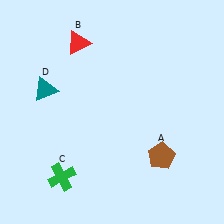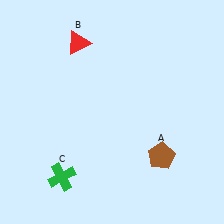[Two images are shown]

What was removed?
The teal triangle (D) was removed in Image 2.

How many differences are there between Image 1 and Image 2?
There is 1 difference between the two images.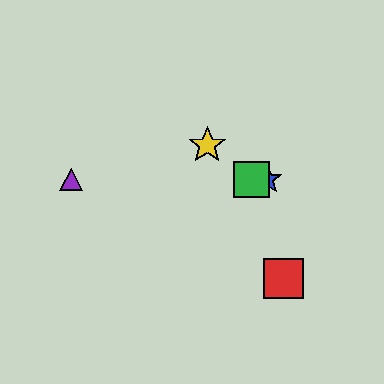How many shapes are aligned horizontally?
3 shapes (the blue star, the green square, the purple triangle) are aligned horizontally.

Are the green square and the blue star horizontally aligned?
Yes, both are at y≈180.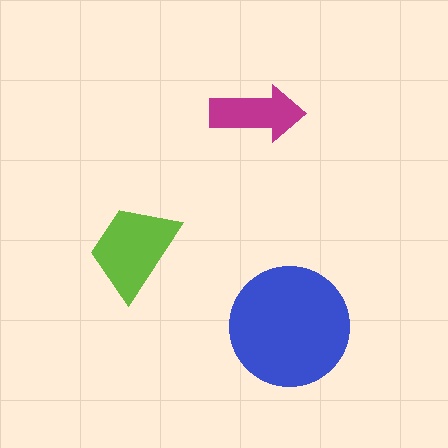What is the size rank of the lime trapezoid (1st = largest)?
2nd.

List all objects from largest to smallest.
The blue circle, the lime trapezoid, the magenta arrow.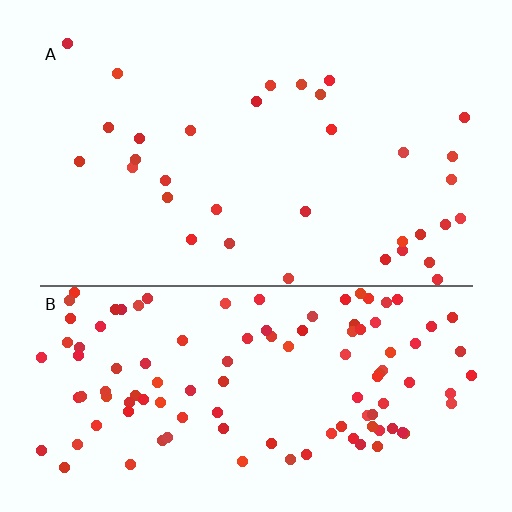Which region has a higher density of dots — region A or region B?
B (the bottom).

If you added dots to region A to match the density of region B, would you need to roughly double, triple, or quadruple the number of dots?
Approximately triple.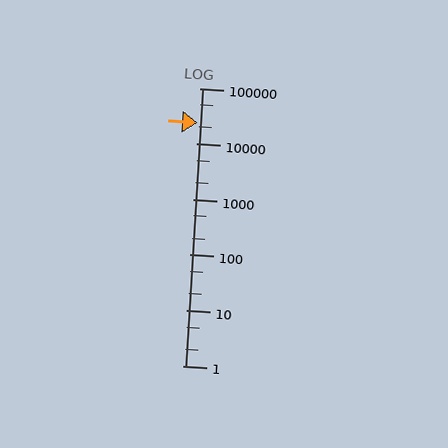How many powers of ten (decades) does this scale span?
The scale spans 5 decades, from 1 to 100000.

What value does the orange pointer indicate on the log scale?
The pointer indicates approximately 24000.